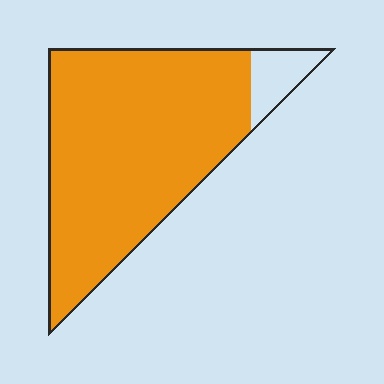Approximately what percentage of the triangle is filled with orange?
Approximately 90%.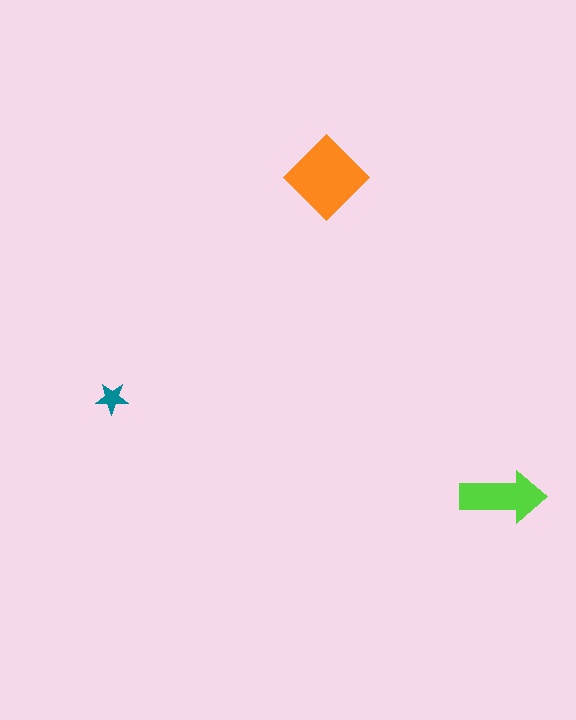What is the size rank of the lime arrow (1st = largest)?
2nd.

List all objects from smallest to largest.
The teal star, the lime arrow, the orange diamond.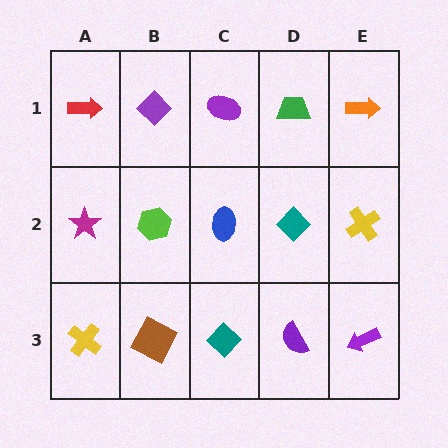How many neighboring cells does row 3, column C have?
3.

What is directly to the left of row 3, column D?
A teal diamond.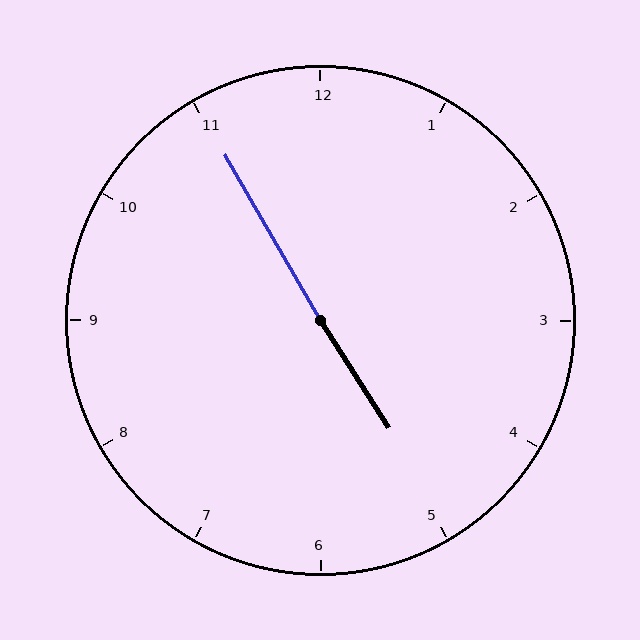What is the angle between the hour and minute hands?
Approximately 178 degrees.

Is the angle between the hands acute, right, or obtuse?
It is obtuse.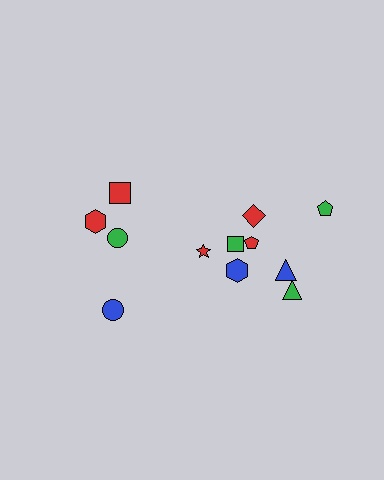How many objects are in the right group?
There are 7 objects.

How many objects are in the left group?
There are 5 objects.